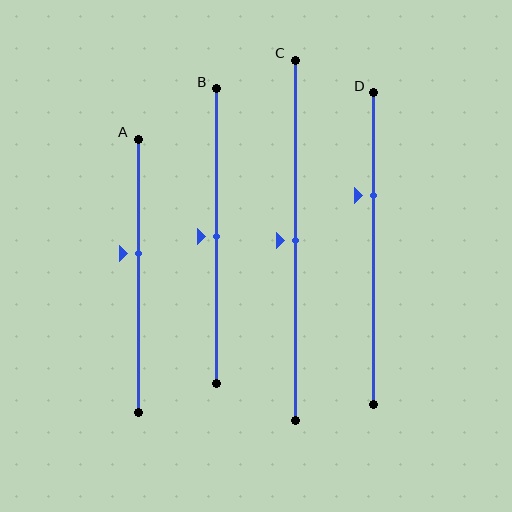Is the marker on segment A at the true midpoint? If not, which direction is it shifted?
No, the marker on segment A is shifted upward by about 8% of the segment length.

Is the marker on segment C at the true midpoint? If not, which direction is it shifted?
Yes, the marker on segment C is at the true midpoint.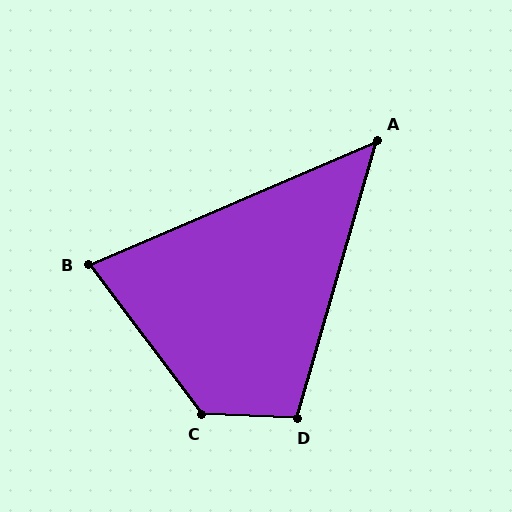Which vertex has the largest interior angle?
C, at approximately 129 degrees.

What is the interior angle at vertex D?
Approximately 104 degrees (obtuse).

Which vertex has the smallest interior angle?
A, at approximately 51 degrees.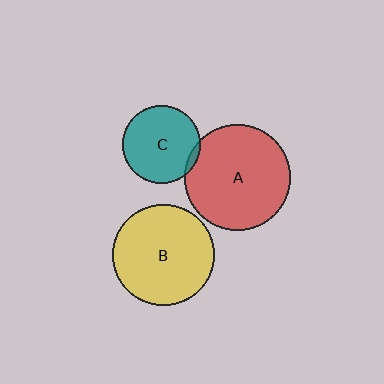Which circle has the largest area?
Circle A (red).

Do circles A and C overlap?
Yes.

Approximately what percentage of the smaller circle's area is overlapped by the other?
Approximately 5%.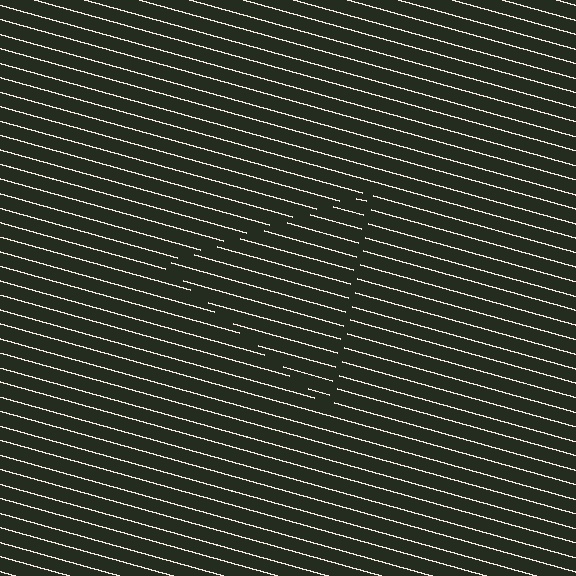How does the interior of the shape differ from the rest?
The interior of the shape contains the same grating, shifted by half a period — the contour is defined by the phase discontinuity where line-ends from the inner and outer gratings abut.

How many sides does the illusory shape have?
3 sides — the line-ends trace a triangle.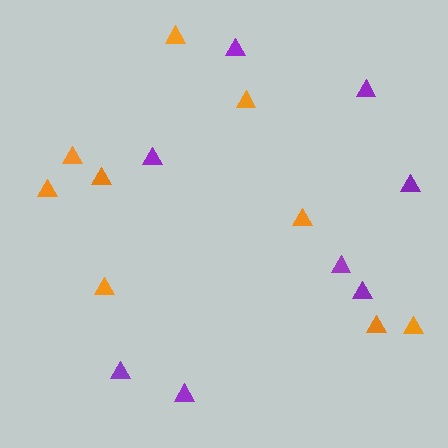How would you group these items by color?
There are 2 groups: one group of orange triangles (9) and one group of purple triangles (8).